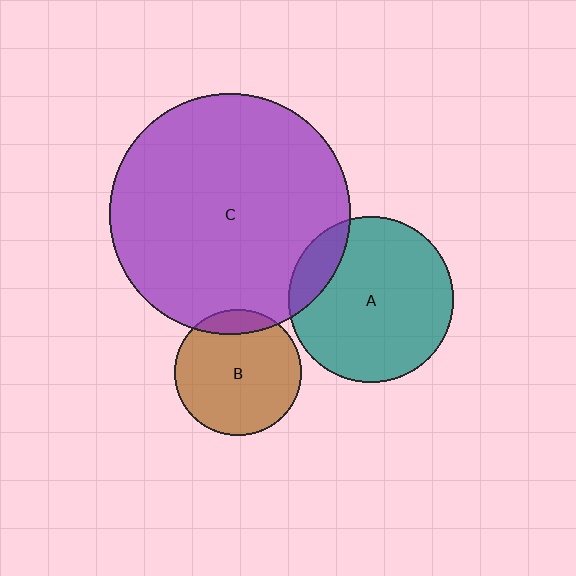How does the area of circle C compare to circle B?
Approximately 3.6 times.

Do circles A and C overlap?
Yes.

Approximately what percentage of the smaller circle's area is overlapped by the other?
Approximately 15%.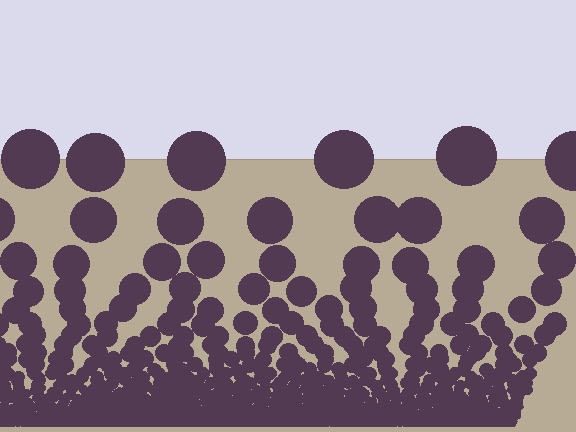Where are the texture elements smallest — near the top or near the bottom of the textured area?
Near the bottom.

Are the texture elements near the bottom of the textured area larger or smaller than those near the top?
Smaller. The gradient is inverted — elements near the bottom are smaller and denser.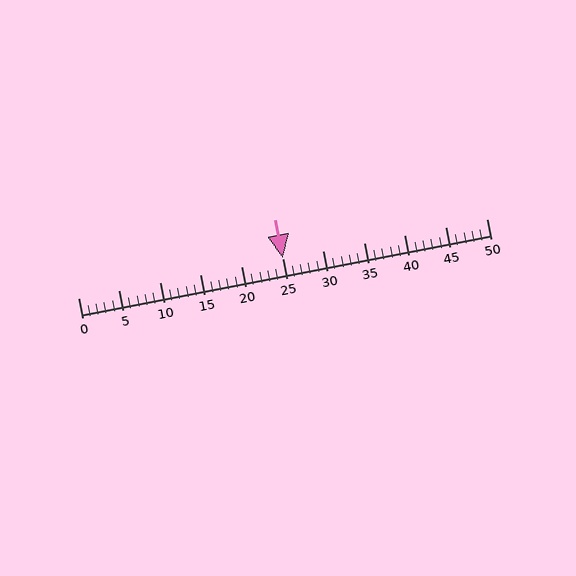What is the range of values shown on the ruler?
The ruler shows values from 0 to 50.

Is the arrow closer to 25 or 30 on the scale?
The arrow is closer to 25.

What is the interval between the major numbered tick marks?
The major tick marks are spaced 5 units apart.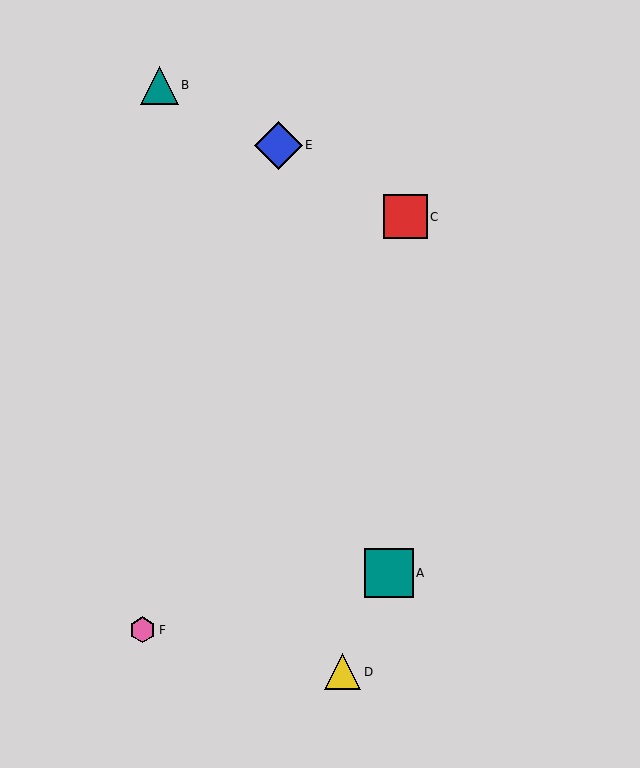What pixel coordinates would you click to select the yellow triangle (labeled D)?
Click at (343, 672) to select the yellow triangle D.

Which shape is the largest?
The teal square (labeled A) is the largest.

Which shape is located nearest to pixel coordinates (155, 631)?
The pink hexagon (labeled F) at (142, 630) is nearest to that location.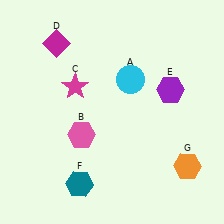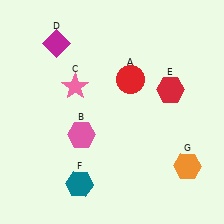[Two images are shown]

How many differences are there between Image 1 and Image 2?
There are 3 differences between the two images.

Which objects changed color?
A changed from cyan to red. C changed from magenta to pink. E changed from purple to red.